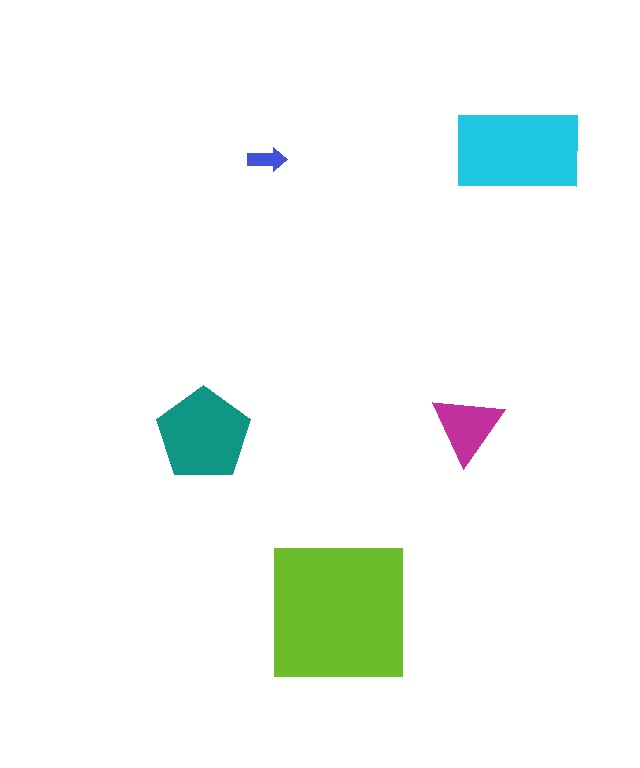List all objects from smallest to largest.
The blue arrow, the magenta triangle, the teal pentagon, the cyan rectangle, the lime square.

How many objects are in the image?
There are 5 objects in the image.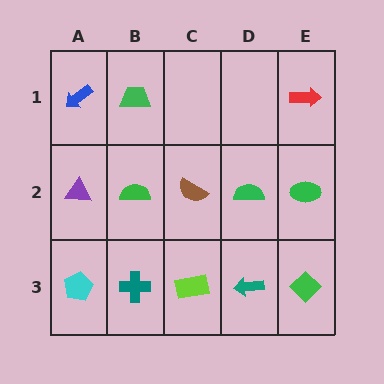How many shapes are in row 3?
5 shapes.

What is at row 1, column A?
A blue arrow.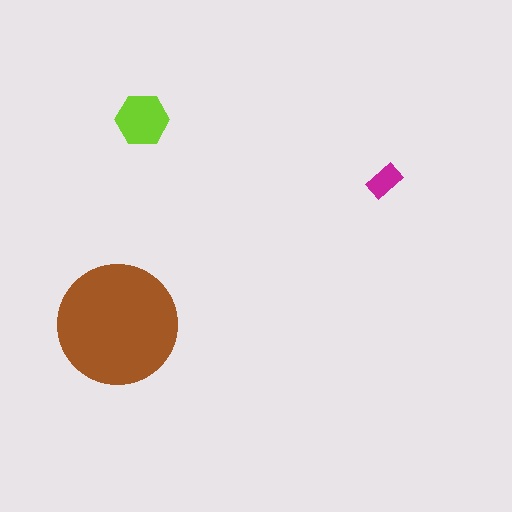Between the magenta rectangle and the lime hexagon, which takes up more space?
The lime hexagon.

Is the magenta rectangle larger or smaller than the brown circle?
Smaller.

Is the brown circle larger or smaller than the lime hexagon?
Larger.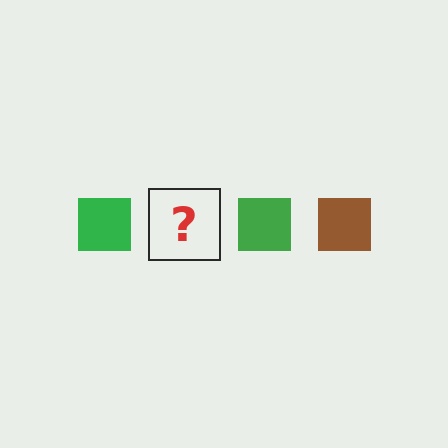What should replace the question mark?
The question mark should be replaced with a brown square.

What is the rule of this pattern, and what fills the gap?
The rule is that the pattern cycles through green, brown squares. The gap should be filled with a brown square.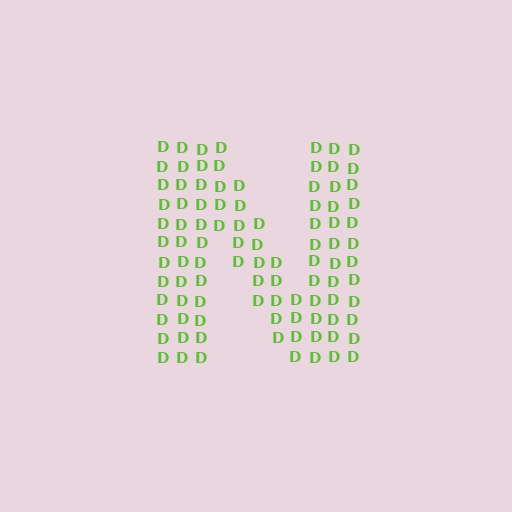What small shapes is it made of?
It is made of small letter D's.